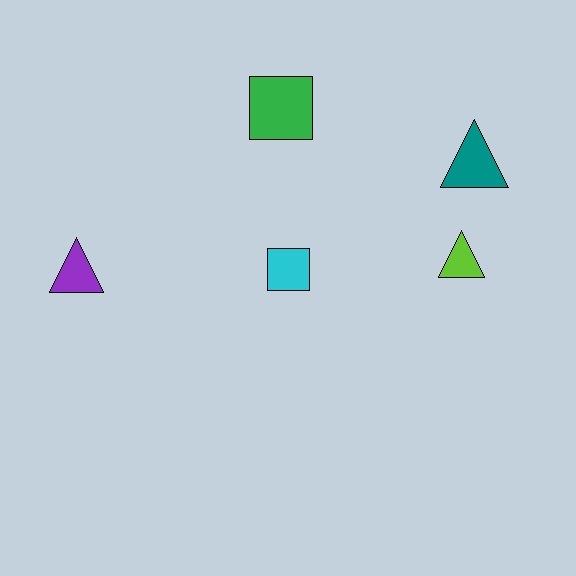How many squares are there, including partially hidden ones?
There are 2 squares.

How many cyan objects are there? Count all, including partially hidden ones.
There is 1 cyan object.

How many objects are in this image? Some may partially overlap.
There are 5 objects.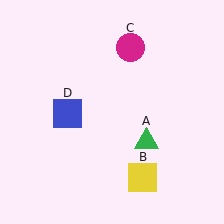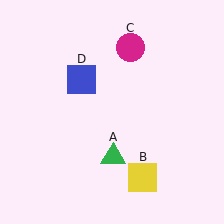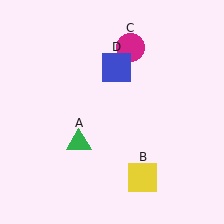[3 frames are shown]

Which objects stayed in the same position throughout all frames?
Yellow square (object B) and magenta circle (object C) remained stationary.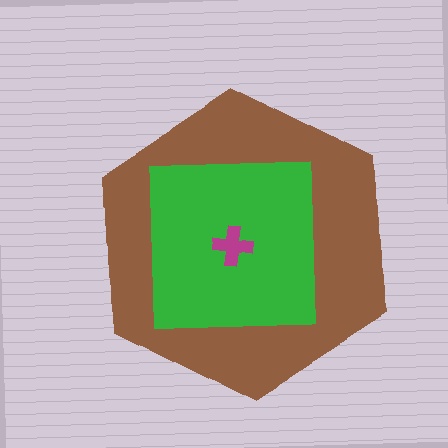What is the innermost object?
The magenta cross.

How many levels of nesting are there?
3.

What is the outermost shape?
The brown hexagon.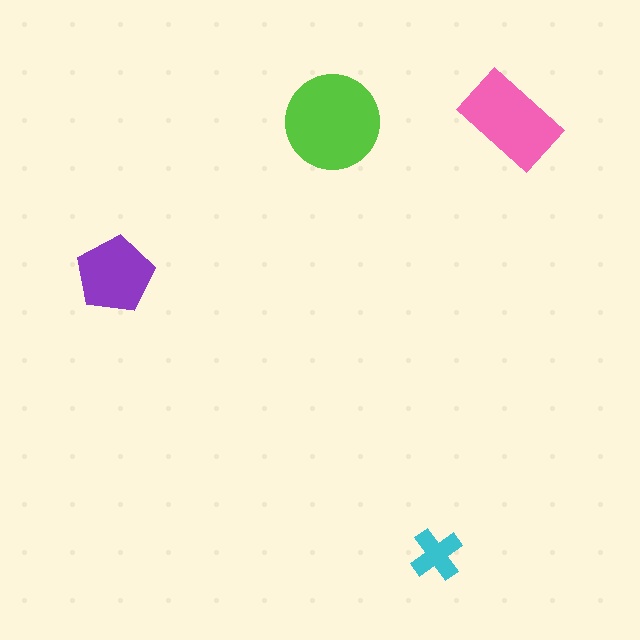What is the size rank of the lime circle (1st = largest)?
1st.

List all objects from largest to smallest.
The lime circle, the pink rectangle, the purple pentagon, the cyan cross.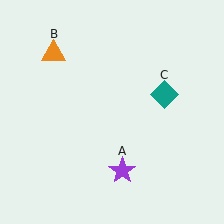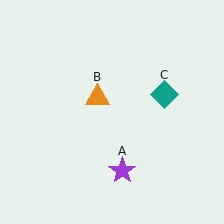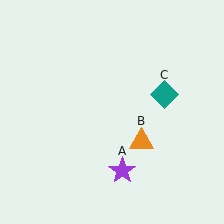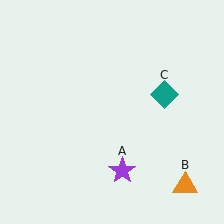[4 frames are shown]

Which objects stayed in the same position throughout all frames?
Purple star (object A) and teal diamond (object C) remained stationary.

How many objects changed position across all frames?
1 object changed position: orange triangle (object B).